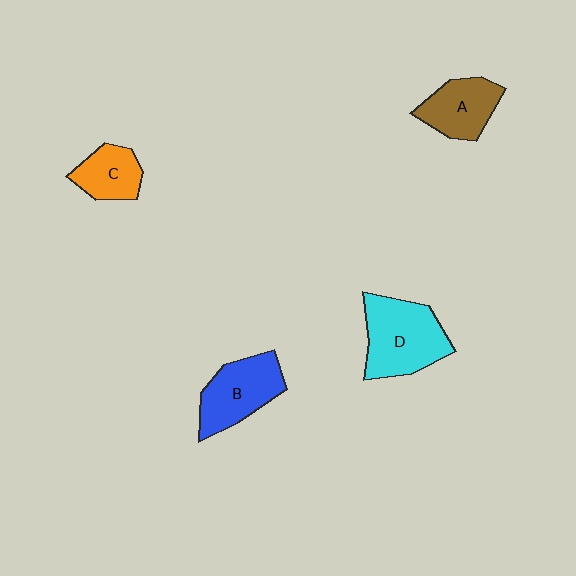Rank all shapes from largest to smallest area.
From largest to smallest: D (cyan), B (blue), A (brown), C (orange).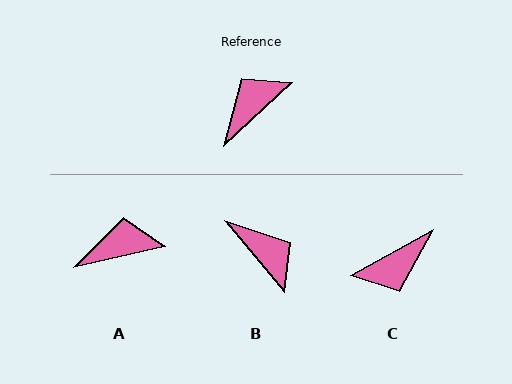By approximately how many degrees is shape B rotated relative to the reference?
Approximately 93 degrees clockwise.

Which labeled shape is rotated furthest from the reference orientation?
C, about 166 degrees away.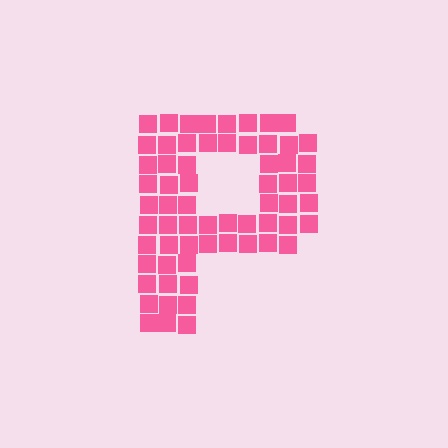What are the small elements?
The small elements are squares.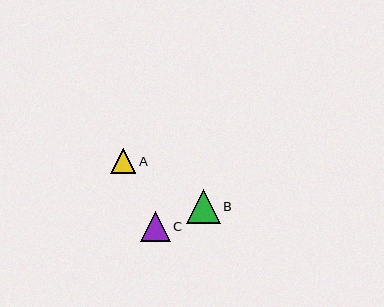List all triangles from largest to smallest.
From largest to smallest: B, C, A.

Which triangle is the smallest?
Triangle A is the smallest with a size of approximately 25 pixels.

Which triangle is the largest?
Triangle B is the largest with a size of approximately 34 pixels.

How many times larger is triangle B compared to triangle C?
Triangle B is approximately 1.1 times the size of triangle C.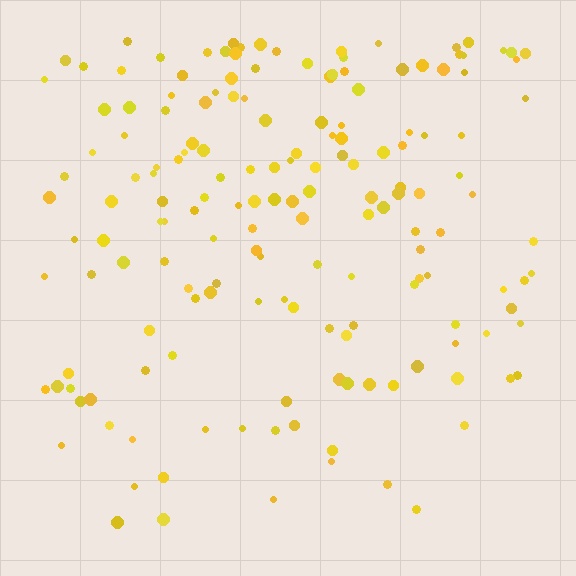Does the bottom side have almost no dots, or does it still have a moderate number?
Still a moderate number, just noticeably fewer than the top.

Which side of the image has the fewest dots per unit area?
The bottom.